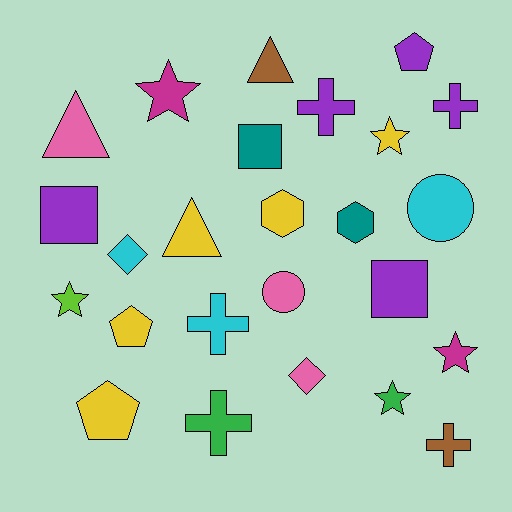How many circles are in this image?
There are 2 circles.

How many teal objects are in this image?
There are 2 teal objects.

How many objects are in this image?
There are 25 objects.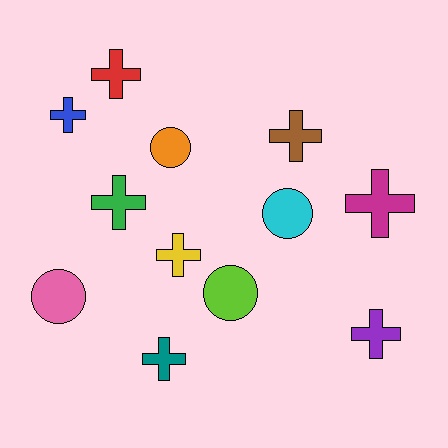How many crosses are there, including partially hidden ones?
There are 8 crosses.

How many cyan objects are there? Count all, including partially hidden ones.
There is 1 cyan object.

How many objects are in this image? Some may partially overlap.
There are 12 objects.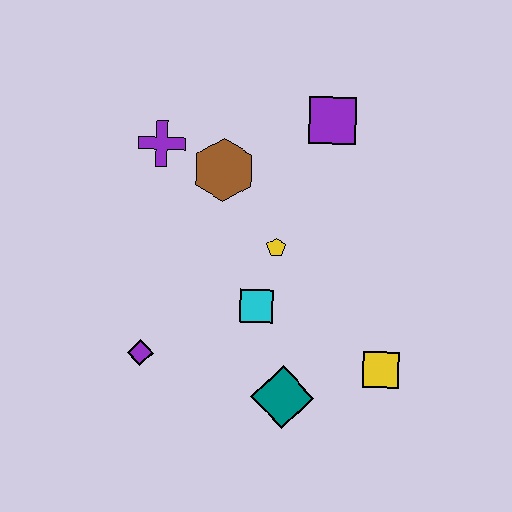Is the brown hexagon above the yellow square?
Yes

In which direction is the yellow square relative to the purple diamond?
The yellow square is to the right of the purple diamond.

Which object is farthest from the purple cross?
The yellow square is farthest from the purple cross.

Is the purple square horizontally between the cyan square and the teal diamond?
No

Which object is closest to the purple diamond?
The cyan square is closest to the purple diamond.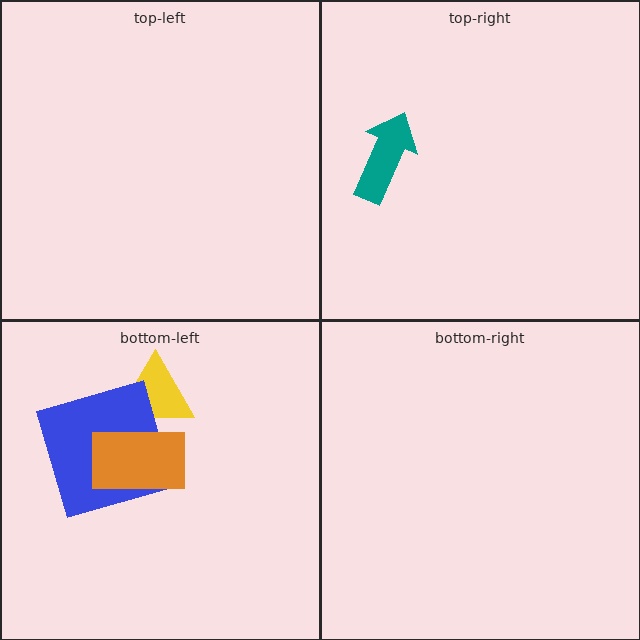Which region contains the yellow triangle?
The bottom-left region.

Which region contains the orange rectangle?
The bottom-left region.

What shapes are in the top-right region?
The teal arrow.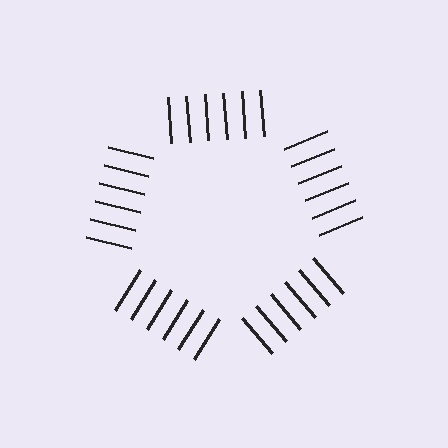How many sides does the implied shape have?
5 sides — the line-ends trace a pentagon.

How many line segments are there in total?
30 — 6 along each of the 5 edges.